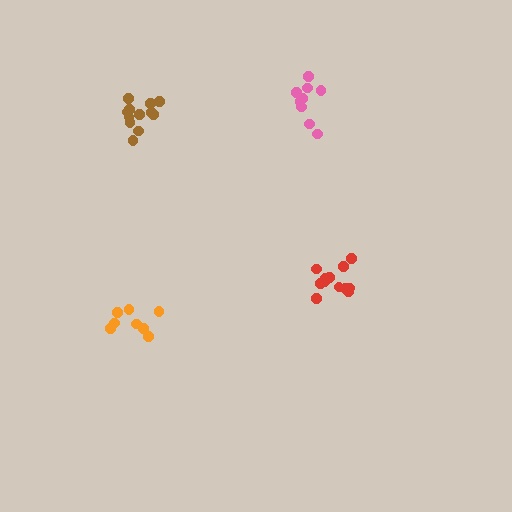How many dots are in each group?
Group 1: 12 dots, Group 2: 9 dots, Group 3: 12 dots, Group 4: 8 dots (41 total).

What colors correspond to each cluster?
The clusters are colored: red, pink, brown, orange.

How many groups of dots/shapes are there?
There are 4 groups.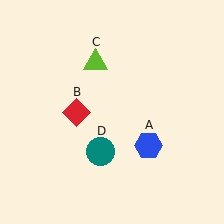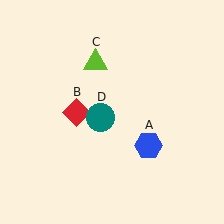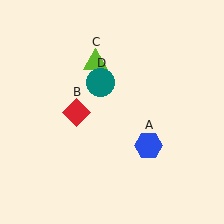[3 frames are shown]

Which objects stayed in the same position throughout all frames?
Blue hexagon (object A) and red diamond (object B) and lime triangle (object C) remained stationary.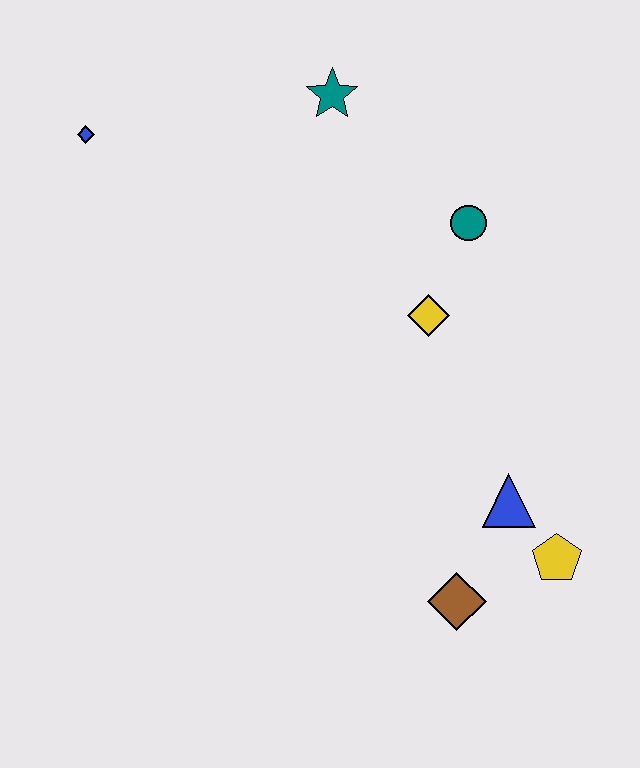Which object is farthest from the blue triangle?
The blue diamond is farthest from the blue triangle.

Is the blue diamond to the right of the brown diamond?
No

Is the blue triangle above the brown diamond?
Yes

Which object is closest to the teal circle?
The yellow diamond is closest to the teal circle.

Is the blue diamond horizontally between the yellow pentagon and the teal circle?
No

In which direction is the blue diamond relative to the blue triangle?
The blue diamond is to the left of the blue triangle.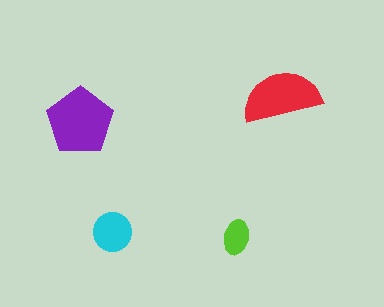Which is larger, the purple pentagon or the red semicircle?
The purple pentagon.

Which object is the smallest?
The lime ellipse.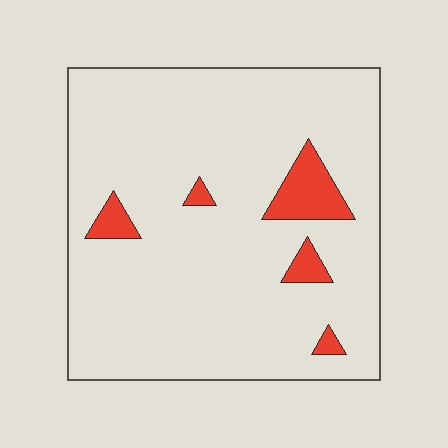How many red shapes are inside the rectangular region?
5.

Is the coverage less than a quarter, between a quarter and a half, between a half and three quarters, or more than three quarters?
Less than a quarter.